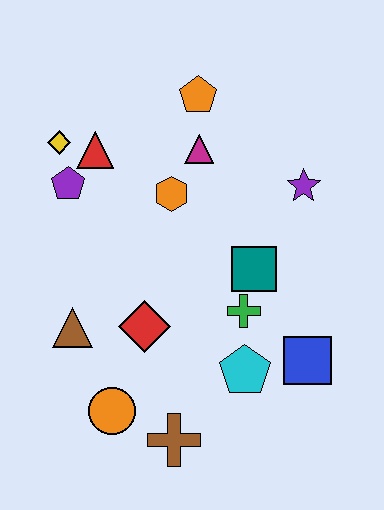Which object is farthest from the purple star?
The orange circle is farthest from the purple star.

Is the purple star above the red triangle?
No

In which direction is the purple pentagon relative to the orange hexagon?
The purple pentagon is to the left of the orange hexagon.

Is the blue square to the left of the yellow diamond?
No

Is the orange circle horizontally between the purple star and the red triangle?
Yes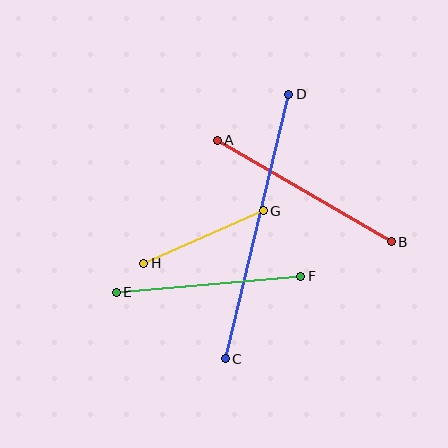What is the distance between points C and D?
The distance is approximately 272 pixels.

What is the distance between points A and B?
The distance is approximately 202 pixels.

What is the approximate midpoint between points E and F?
The midpoint is at approximately (209, 284) pixels.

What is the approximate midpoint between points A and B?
The midpoint is at approximately (304, 191) pixels.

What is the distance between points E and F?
The distance is approximately 185 pixels.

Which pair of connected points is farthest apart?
Points C and D are farthest apart.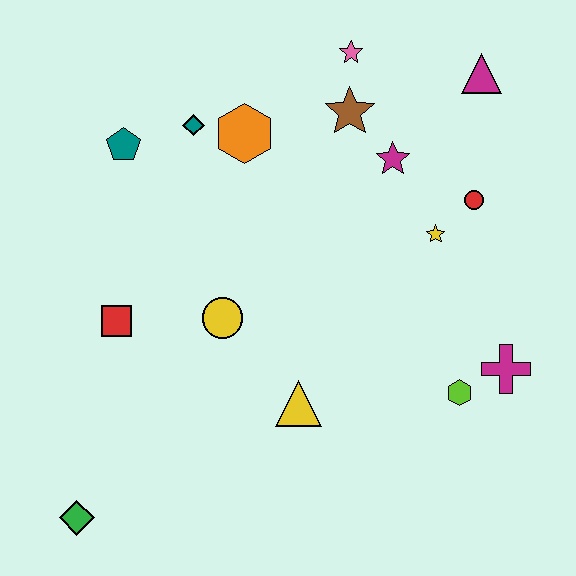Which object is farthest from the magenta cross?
The green diamond is farthest from the magenta cross.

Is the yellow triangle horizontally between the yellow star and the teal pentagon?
Yes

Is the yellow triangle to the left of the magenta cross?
Yes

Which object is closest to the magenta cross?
The lime hexagon is closest to the magenta cross.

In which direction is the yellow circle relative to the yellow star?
The yellow circle is to the left of the yellow star.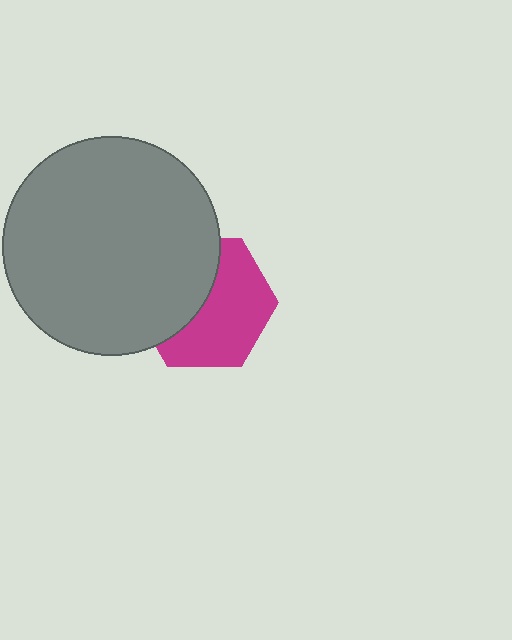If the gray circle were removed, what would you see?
You would see the complete magenta hexagon.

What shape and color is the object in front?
The object in front is a gray circle.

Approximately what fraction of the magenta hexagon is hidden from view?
Roughly 44% of the magenta hexagon is hidden behind the gray circle.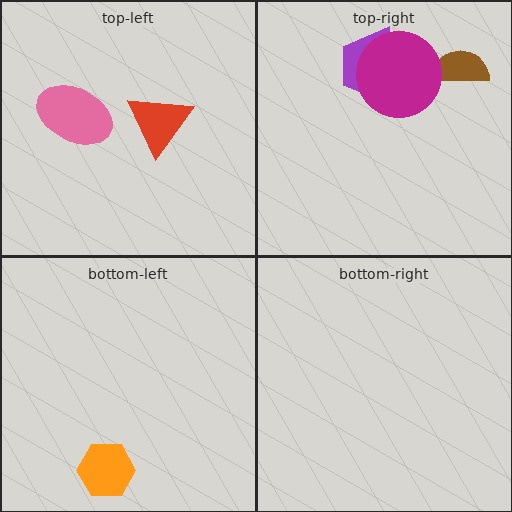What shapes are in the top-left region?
The pink ellipse, the red triangle.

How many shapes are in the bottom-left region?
1.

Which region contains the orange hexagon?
The bottom-left region.